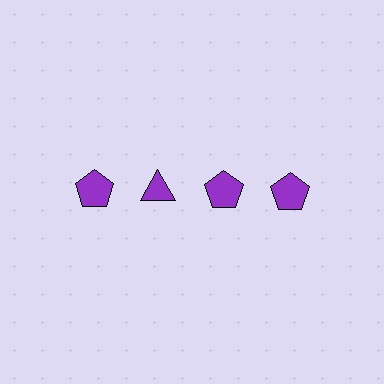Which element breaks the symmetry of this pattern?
The purple triangle in the top row, second from left column breaks the symmetry. All other shapes are purple pentagons.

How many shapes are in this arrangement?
There are 4 shapes arranged in a grid pattern.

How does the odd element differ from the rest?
It has a different shape: triangle instead of pentagon.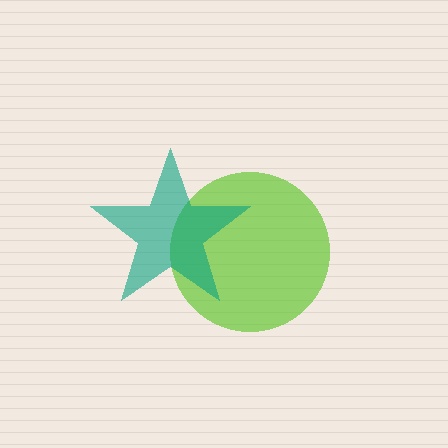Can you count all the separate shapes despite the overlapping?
Yes, there are 2 separate shapes.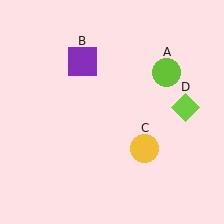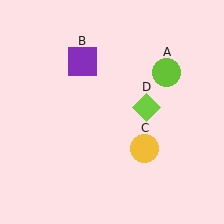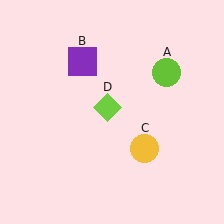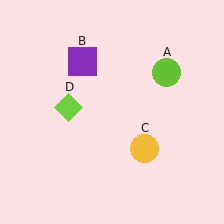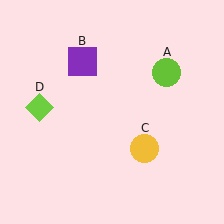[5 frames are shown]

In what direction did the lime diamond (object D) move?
The lime diamond (object D) moved left.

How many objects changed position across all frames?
1 object changed position: lime diamond (object D).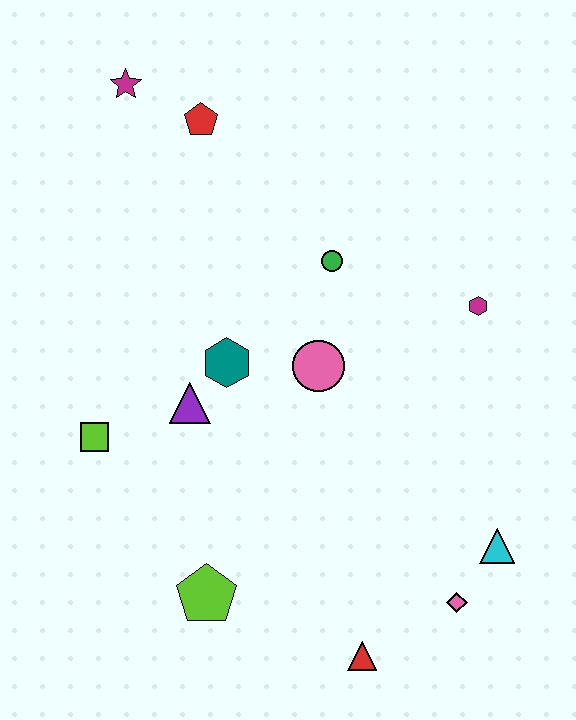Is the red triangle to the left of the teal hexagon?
No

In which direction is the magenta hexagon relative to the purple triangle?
The magenta hexagon is to the right of the purple triangle.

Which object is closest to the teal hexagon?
The purple triangle is closest to the teal hexagon.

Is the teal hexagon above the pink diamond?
Yes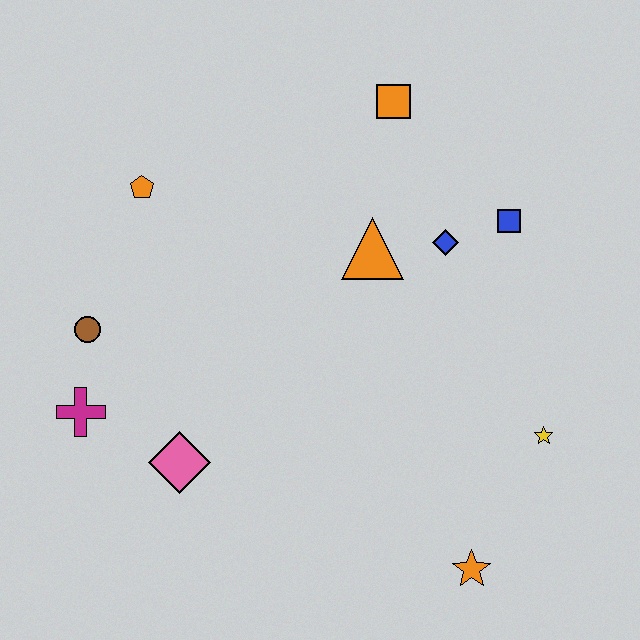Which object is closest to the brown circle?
The magenta cross is closest to the brown circle.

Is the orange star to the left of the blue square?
Yes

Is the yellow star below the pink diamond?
No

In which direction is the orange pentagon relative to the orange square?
The orange pentagon is to the left of the orange square.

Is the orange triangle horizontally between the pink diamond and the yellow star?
Yes